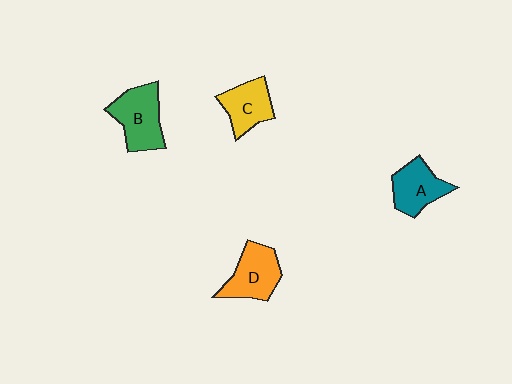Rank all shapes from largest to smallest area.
From largest to smallest: B (green), D (orange), A (teal), C (yellow).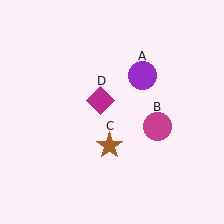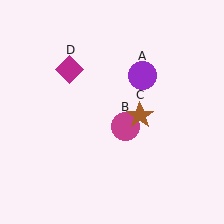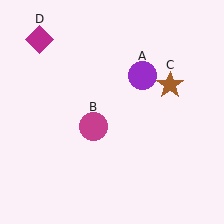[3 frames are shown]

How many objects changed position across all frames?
3 objects changed position: magenta circle (object B), brown star (object C), magenta diamond (object D).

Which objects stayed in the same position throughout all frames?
Purple circle (object A) remained stationary.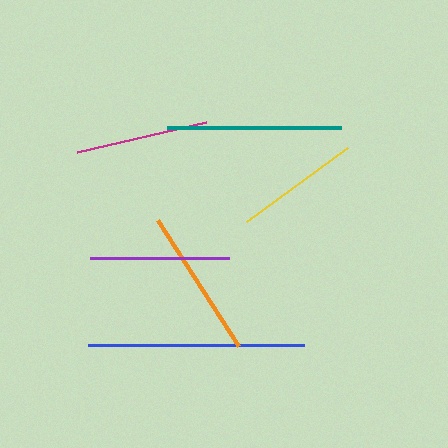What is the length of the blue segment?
The blue segment is approximately 216 pixels long.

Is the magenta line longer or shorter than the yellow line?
The magenta line is longer than the yellow line.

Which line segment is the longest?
The blue line is the longest at approximately 216 pixels.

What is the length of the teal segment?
The teal segment is approximately 174 pixels long.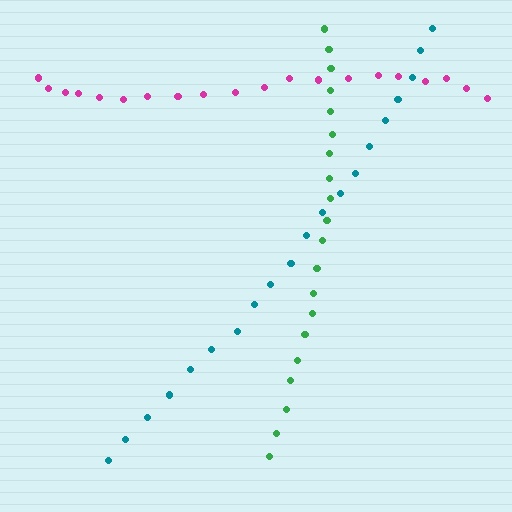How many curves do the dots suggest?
There are 3 distinct paths.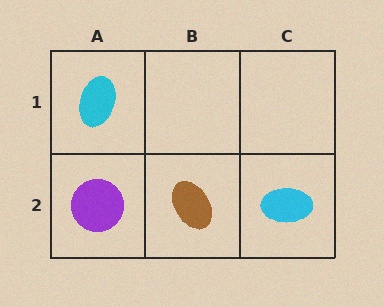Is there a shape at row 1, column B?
No, that cell is empty.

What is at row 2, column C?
A cyan ellipse.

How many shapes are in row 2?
3 shapes.